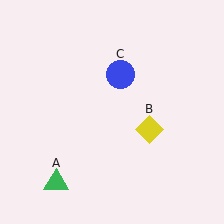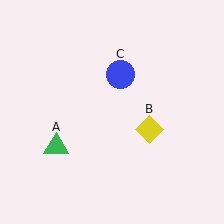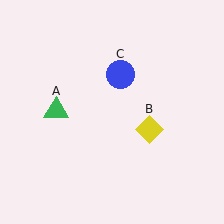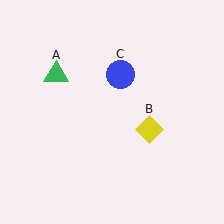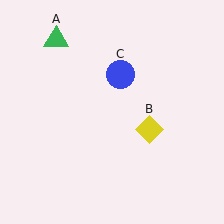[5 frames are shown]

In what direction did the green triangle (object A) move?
The green triangle (object A) moved up.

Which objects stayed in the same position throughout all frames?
Yellow diamond (object B) and blue circle (object C) remained stationary.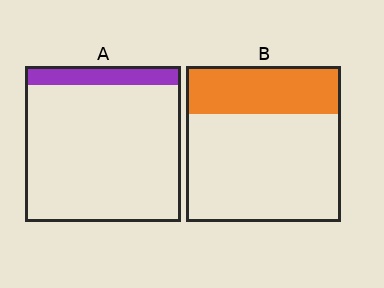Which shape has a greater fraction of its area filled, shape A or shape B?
Shape B.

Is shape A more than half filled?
No.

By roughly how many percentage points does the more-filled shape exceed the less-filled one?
By roughly 20 percentage points (B over A).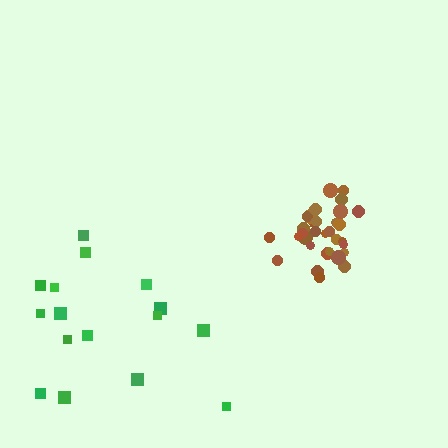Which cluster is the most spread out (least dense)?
Green.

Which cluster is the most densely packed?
Brown.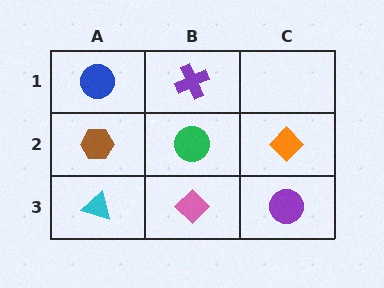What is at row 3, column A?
A cyan triangle.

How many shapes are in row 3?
3 shapes.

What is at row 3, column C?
A purple circle.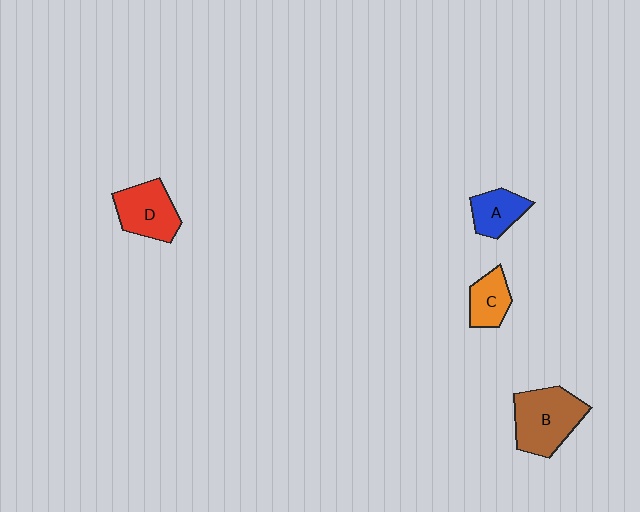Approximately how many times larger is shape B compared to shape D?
Approximately 1.3 times.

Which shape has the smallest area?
Shape C (orange).